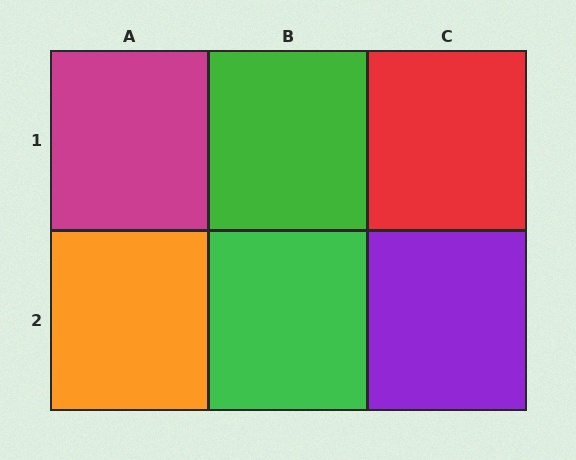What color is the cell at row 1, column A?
Magenta.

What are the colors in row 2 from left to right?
Orange, green, purple.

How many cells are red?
1 cell is red.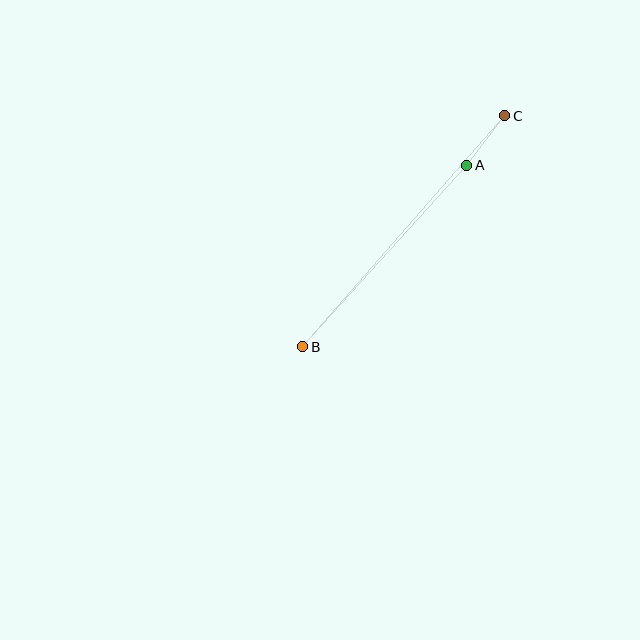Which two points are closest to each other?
Points A and C are closest to each other.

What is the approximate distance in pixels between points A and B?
The distance between A and B is approximately 244 pixels.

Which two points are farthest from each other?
Points B and C are farthest from each other.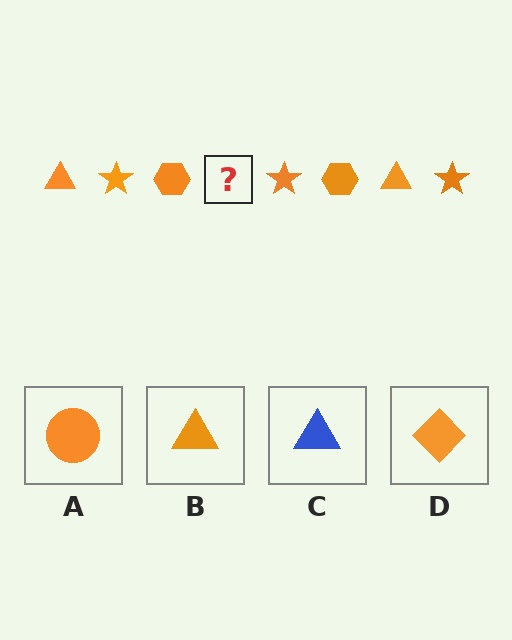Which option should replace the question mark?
Option B.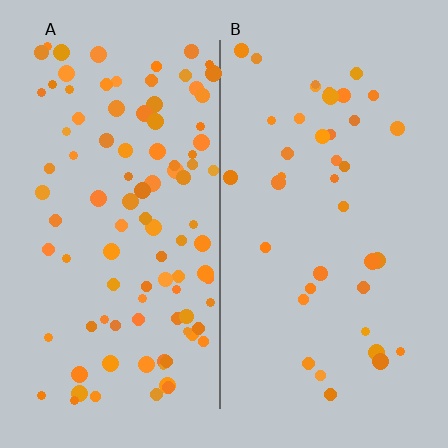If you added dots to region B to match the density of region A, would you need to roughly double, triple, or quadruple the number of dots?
Approximately double.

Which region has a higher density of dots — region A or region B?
A (the left).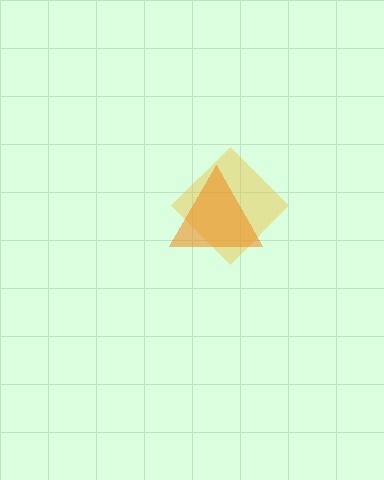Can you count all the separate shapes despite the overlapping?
Yes, there are 2 separate shapes.